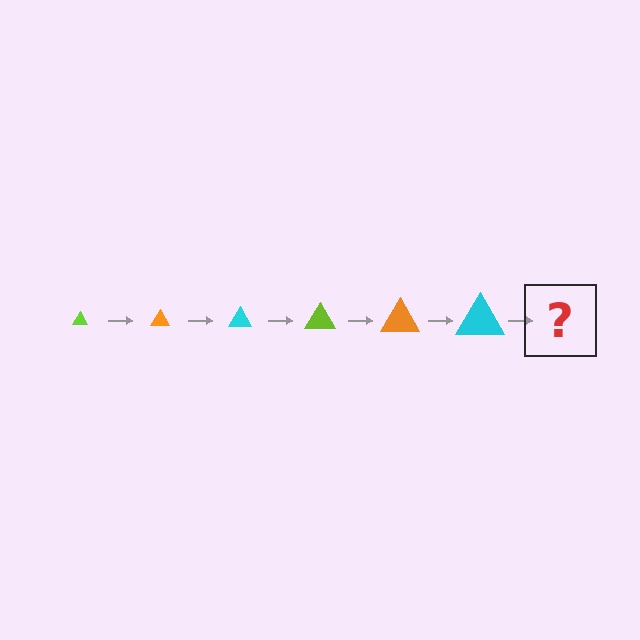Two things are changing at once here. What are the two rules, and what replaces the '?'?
The two rules are that the triangle grows larger each step and the color cycles through lime, orange, and cyan. The '?' should be a lime triangle, larger than the previous one.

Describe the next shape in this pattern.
It should be a lime triangle, larger than the previous one.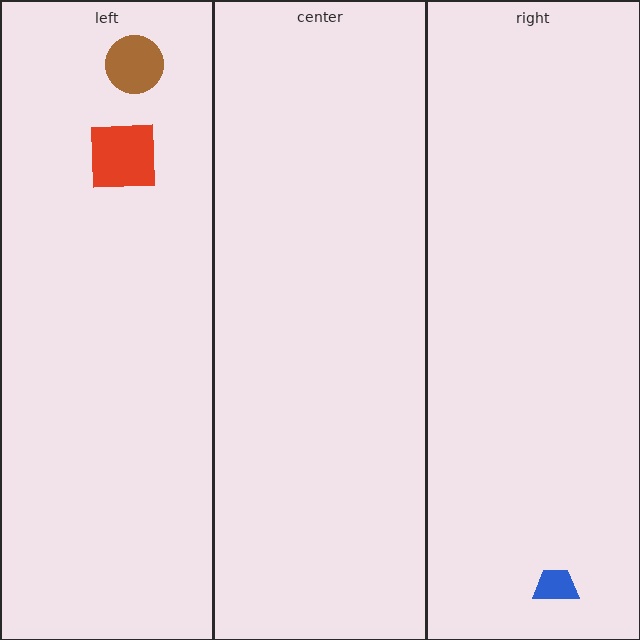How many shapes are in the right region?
1.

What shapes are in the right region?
The blue trapezoid.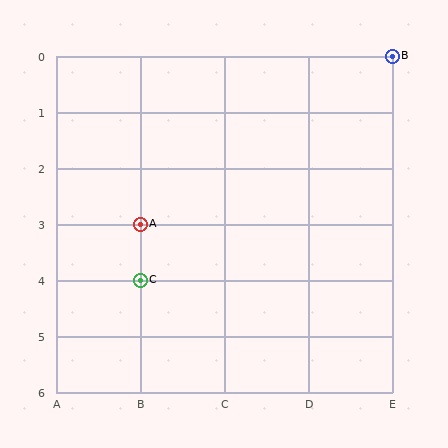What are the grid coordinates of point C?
Point C is at grid coordinates (B, 4).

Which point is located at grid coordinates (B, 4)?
Point C is at (B, 4).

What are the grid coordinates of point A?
Point A is at grid coordinates (B, 3).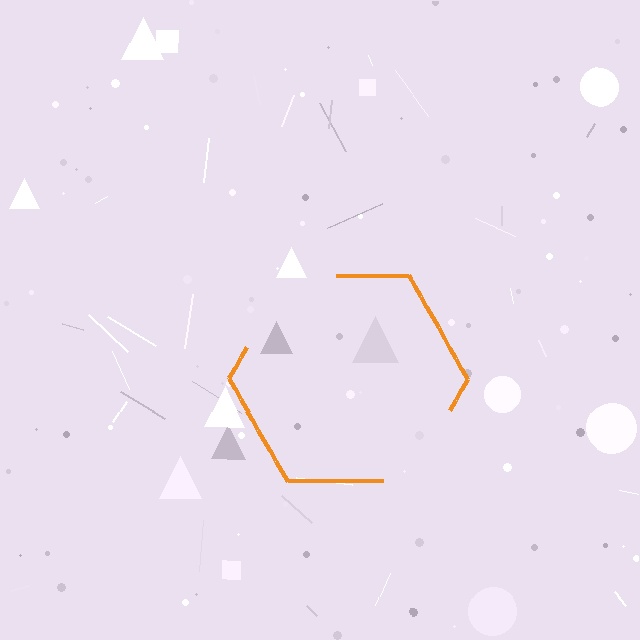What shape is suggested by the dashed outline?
The dashed outline suggests a hexagon.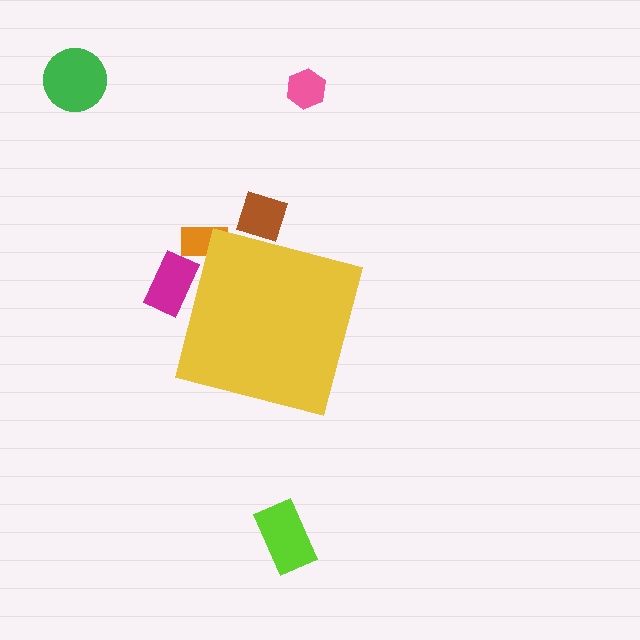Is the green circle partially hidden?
No, the green circle is fully visible.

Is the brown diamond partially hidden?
Yes, the brown diamond is partially hidden behind the yellow square.